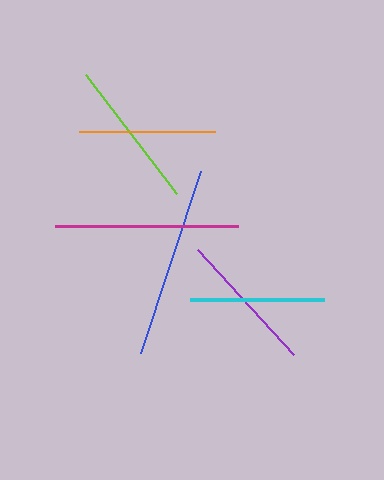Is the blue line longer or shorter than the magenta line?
The blue line is longer than the magenta line.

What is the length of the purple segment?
The purple segment is approximately 143 pixels long.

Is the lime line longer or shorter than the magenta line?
The magenta line is longer than the lime line.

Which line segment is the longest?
The blue line is the longest at approximately 192 pixels.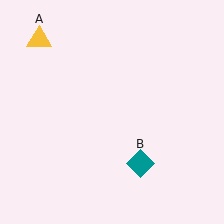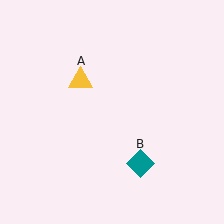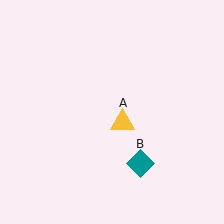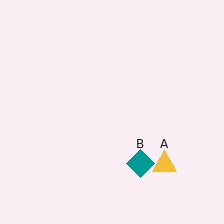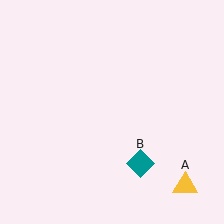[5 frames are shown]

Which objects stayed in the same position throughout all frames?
Teal diamond (object B) remained stationary.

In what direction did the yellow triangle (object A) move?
The yellow triangle (object A) moved down and to the right.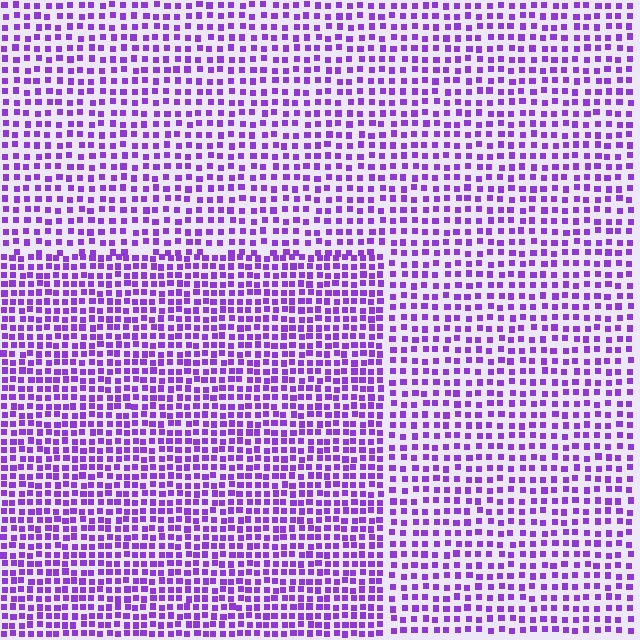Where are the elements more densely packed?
The elements are more densely packed inside the rectangle boundary.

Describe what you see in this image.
The image contains small purple elements arranged at two different densities. A rectangle-shaped region is visible where the elements are more densely packed than the surrounding area.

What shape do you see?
I see a rectangle.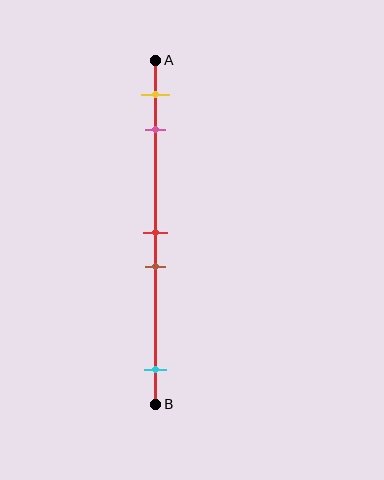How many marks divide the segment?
There are 5 marks dividing the segment.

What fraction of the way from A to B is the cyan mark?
The cyan mark is approximately 90% (0.9) of the way from A to B.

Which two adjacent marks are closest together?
The red and brown marks are the closest adjacent pair.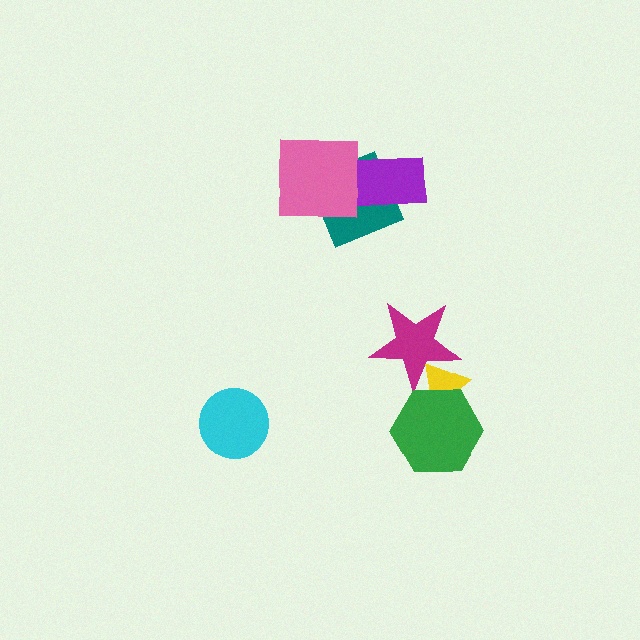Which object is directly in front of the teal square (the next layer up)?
The purple rectangle is directly in front of the teal square.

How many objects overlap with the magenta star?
1 object overlaps with the magenta star.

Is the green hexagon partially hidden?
No, no other shape covers it.